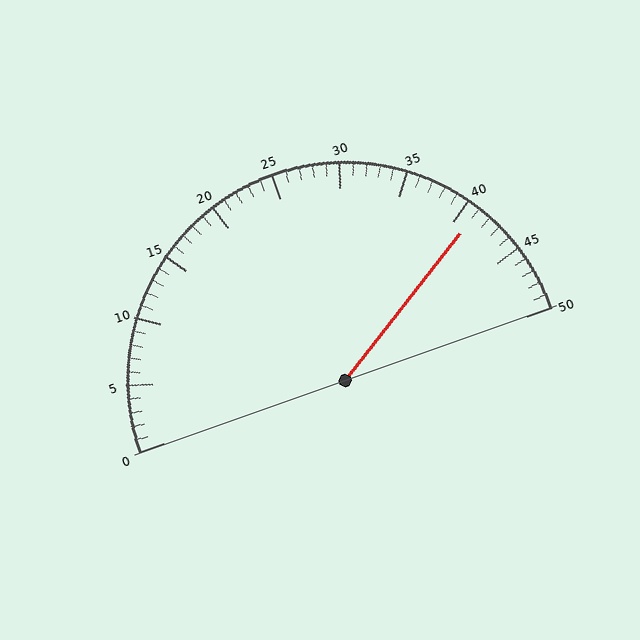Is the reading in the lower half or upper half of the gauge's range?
The reading is in the upper half of the range (0 to 50).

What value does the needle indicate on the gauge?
The needle indicates approximately 41.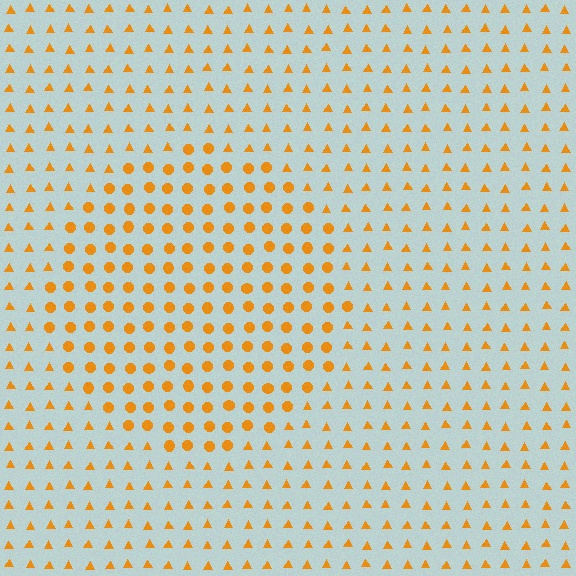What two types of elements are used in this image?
The image uses circles inside the circle region and triangles outside it.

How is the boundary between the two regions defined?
The boundary is defined by a change in element shape: circles inside vs. triangles outside. All elements share the same color and spacing.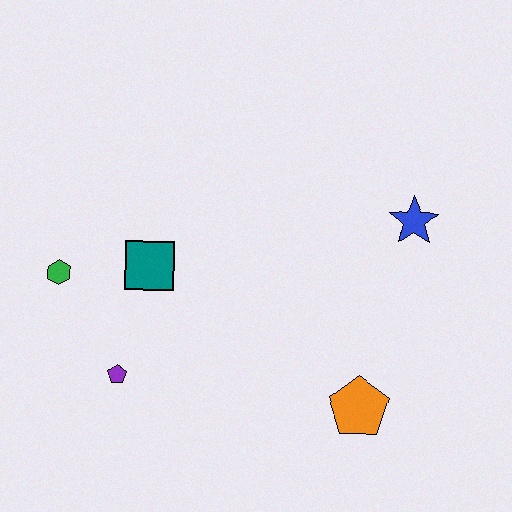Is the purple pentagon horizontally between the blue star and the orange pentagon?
No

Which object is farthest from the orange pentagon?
The green hexagon is farthest from the orange pentagon.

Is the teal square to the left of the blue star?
Yes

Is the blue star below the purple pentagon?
No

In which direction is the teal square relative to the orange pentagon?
The teal square is to the left of the orange pentagon.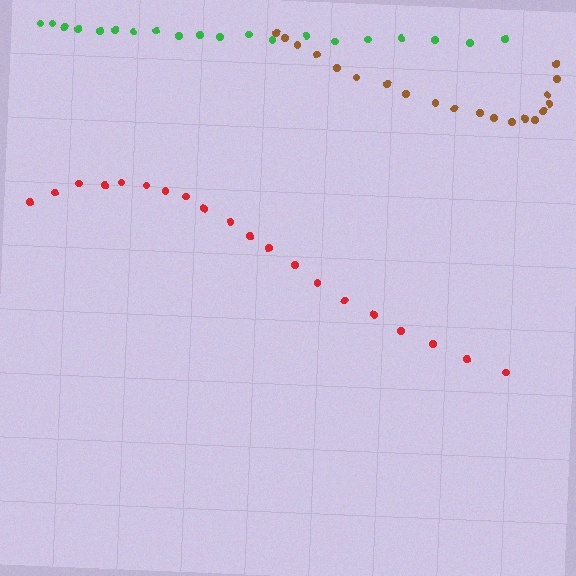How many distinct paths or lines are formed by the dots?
There are 3 distinct paths.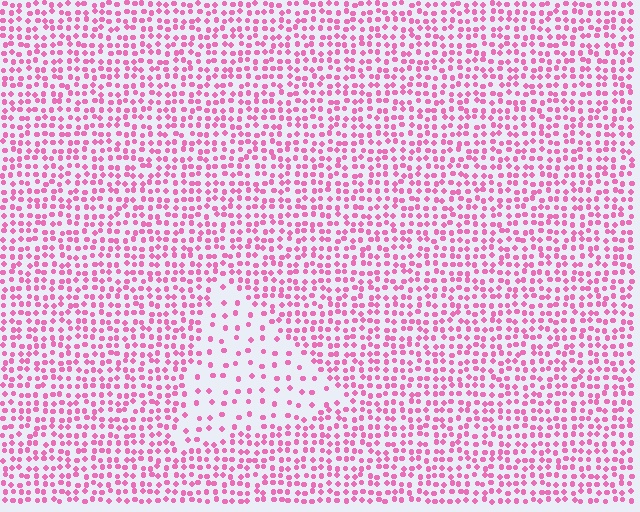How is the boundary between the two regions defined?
The boundary is defined by a change in element density (approximately 2.5x ratio). All elements are the same color, size, and shape.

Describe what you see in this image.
The image contains small pink elements arranged at two different densities. A triangle-shaped region is visible where the elements are less densely packed than the surrounding area.